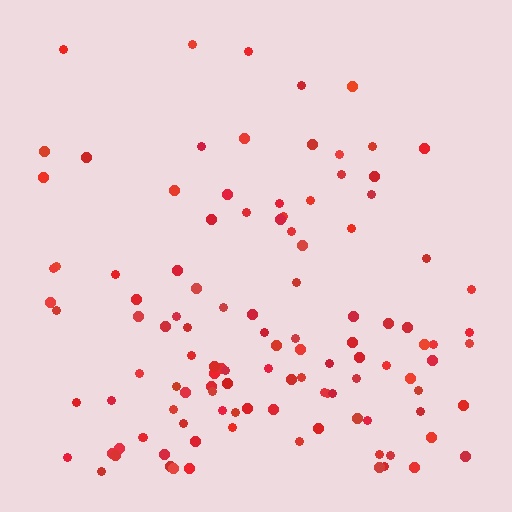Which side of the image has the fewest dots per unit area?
The top.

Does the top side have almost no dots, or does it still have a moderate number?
Still a moderate number, just noticeably fewer than the bottom.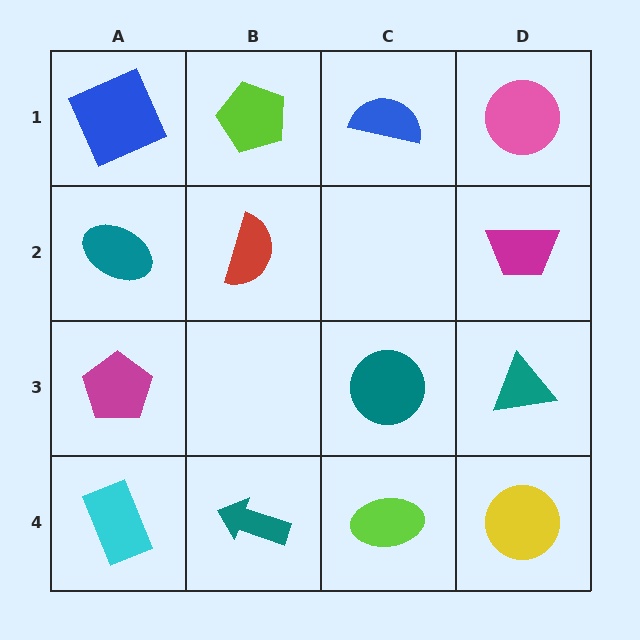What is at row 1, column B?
A lime pentagon.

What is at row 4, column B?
A teal arrow.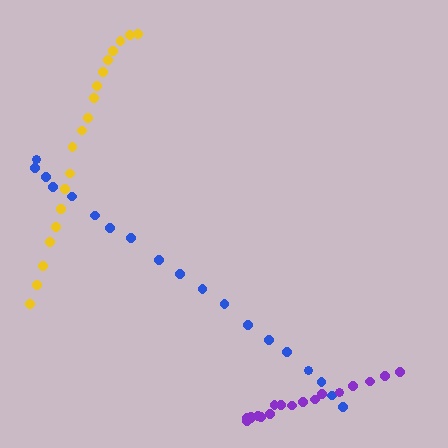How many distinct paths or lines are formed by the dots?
There are 3 distinct paths.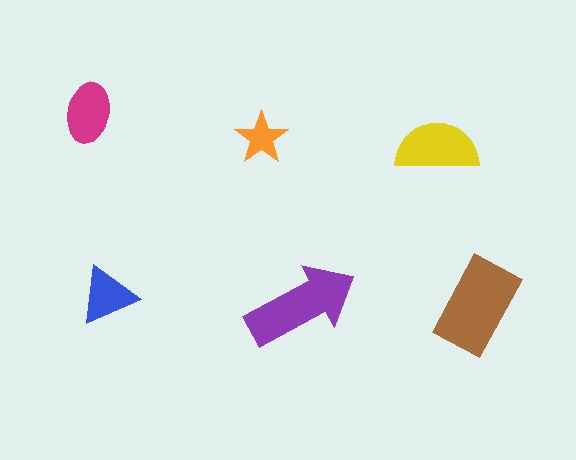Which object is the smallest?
The orange star.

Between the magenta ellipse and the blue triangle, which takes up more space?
The magenta ellipse.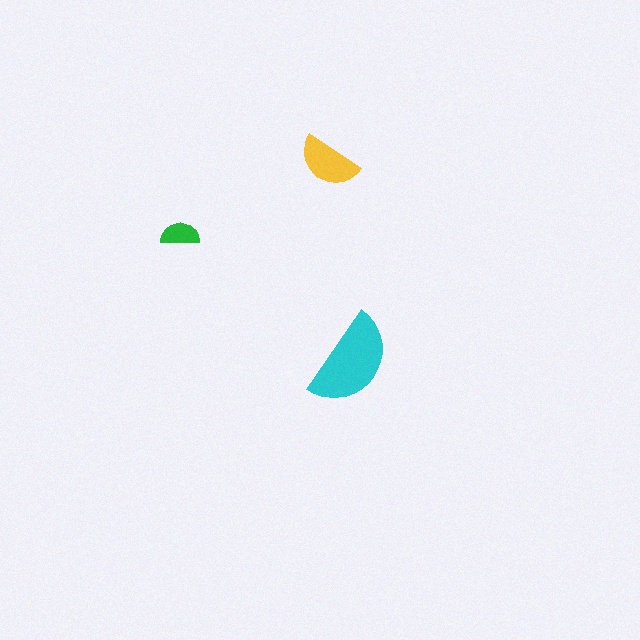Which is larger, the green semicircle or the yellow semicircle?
The yellow one.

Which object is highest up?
The yellow semicircle is topmost.